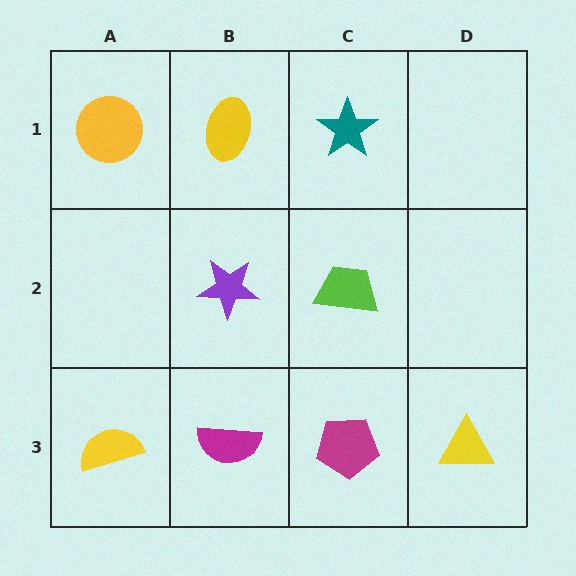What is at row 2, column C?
A lime trapezoid.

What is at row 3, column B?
A magenta semicircle.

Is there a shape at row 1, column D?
No, that cell is empty.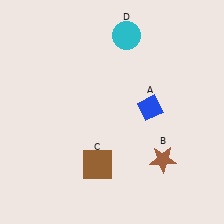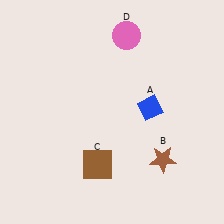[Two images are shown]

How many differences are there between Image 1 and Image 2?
There is 1 difference between the two images.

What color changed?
The circle (D) changed from cyan in Image 1 to pink in Image 2.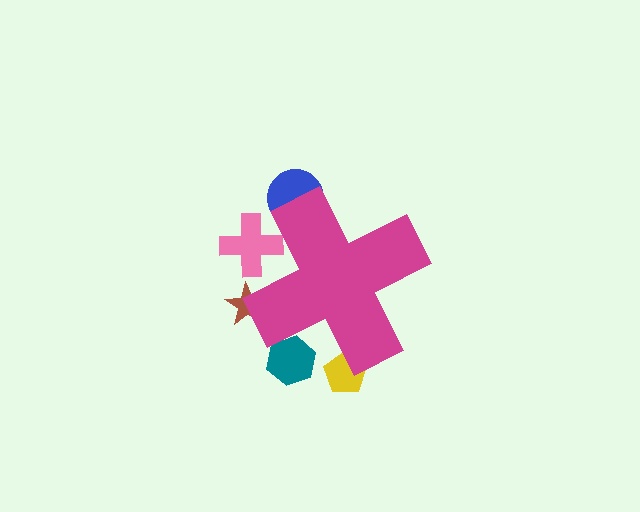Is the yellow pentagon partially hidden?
Yes, the yellow pentagon is partially hidden behind the magenta cross.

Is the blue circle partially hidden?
Yes, the blue circle is partially hidden behind the magenta cross.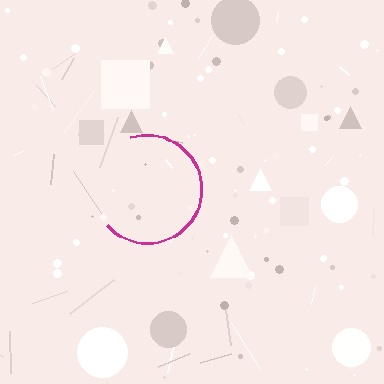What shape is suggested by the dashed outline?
The dashed outline suggests a circle.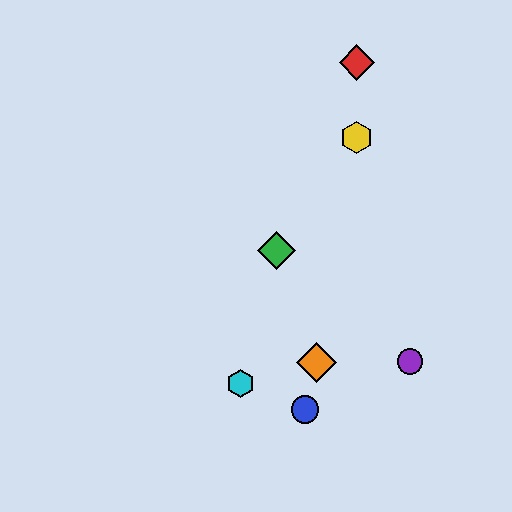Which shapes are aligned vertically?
The red diamond, the yellow hexagon are aligned vertically.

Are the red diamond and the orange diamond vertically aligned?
No, the red diamond is at x≈357 and the orange diamond is at x≈317.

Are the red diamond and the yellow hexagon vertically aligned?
Yes, both are at x≈357.